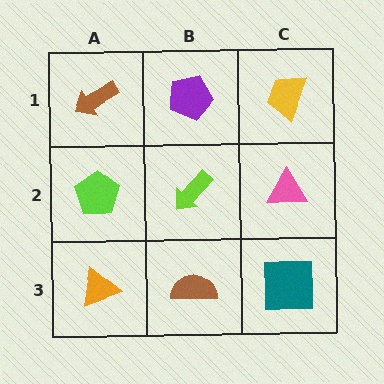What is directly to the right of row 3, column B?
A teal square.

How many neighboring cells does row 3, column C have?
2.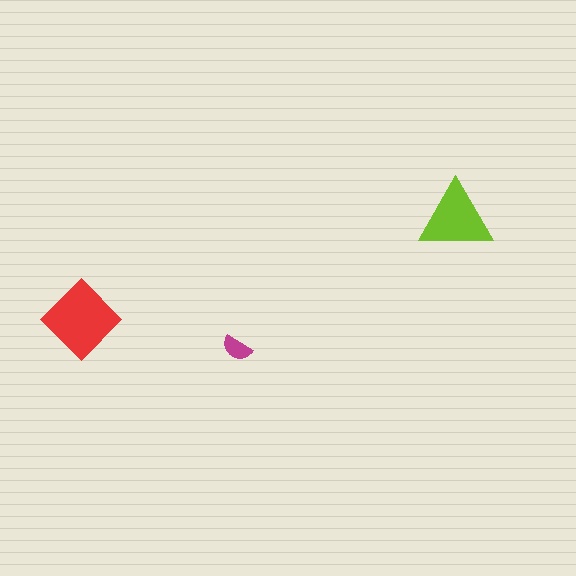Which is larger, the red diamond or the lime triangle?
The red diamond.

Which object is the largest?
The red diamond.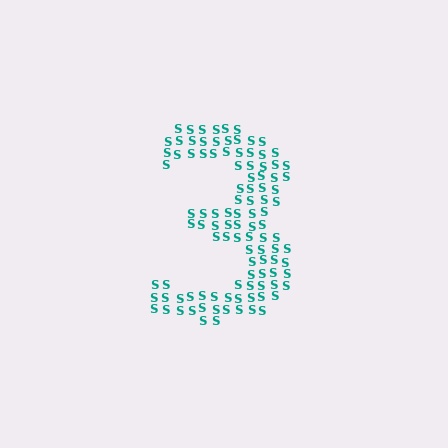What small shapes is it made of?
It is made of small letter S's.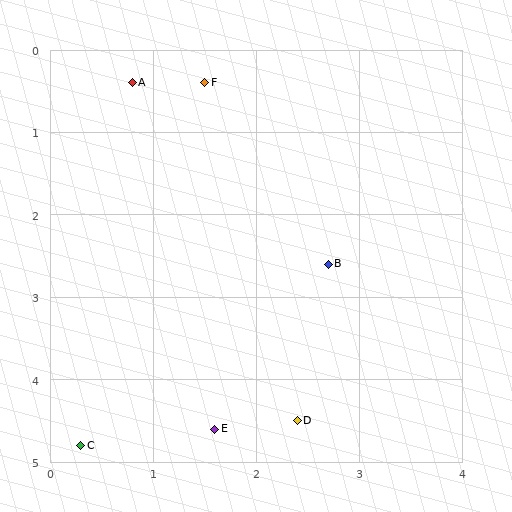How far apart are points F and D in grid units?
Points F and D are about 4.2 grid units apart.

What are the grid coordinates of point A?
Point A is at approximately (0.8, 0.4).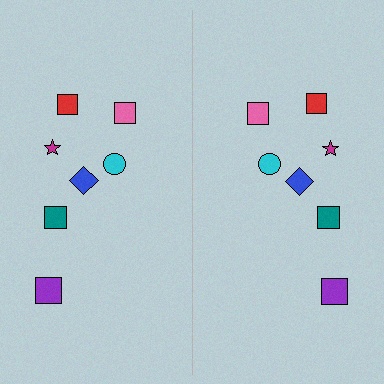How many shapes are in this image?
There are 14 shapes in this image.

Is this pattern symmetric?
Yes, this pattern has bilateral (reflection) symmetry.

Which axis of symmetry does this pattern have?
The pattern has a vertical axis of symmetry running through the center of the image.